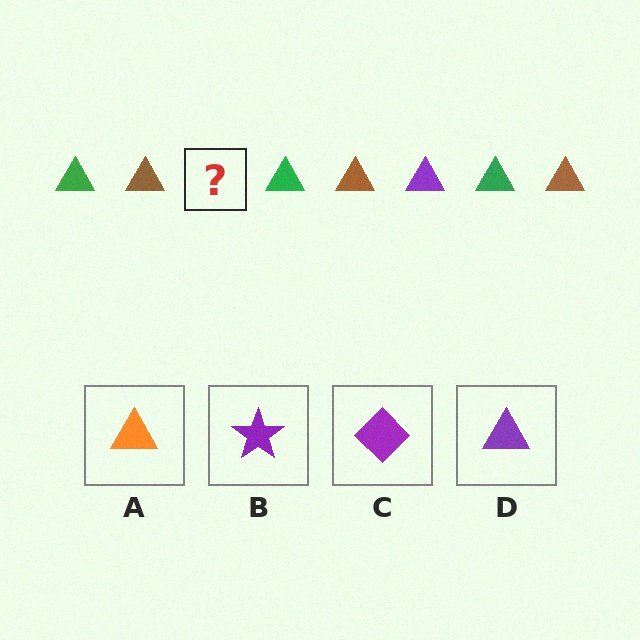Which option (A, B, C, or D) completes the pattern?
D.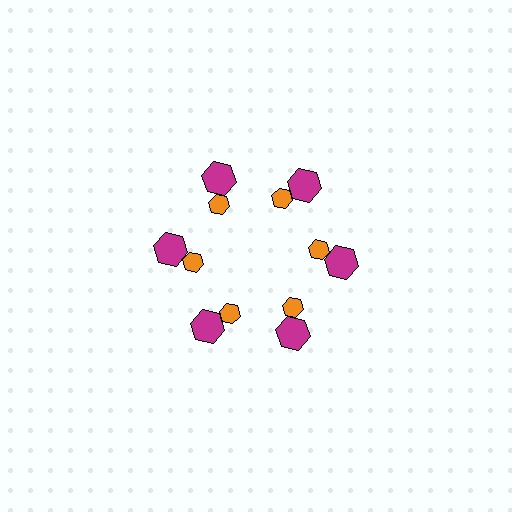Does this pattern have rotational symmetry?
Yes, this pattern has 6-fold rotational symmetry. It looks the same after rotating 60 degrees around the center.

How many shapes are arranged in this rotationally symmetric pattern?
There are 12 shapes, arranged in 6 groups of 2.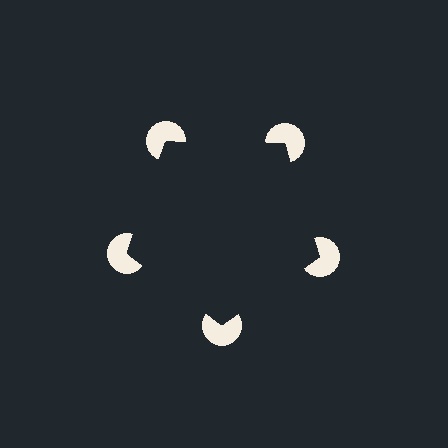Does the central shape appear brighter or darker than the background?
It typically appears slightly darker than the background, even though no actual brightness change is drawn.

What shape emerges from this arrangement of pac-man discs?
An illusory pentagon — its edges are inferred from the aligned wedge cuts in the pac-man discs, not physically drawn.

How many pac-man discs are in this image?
There are 5 — one at each vertex of the illusory pentagon.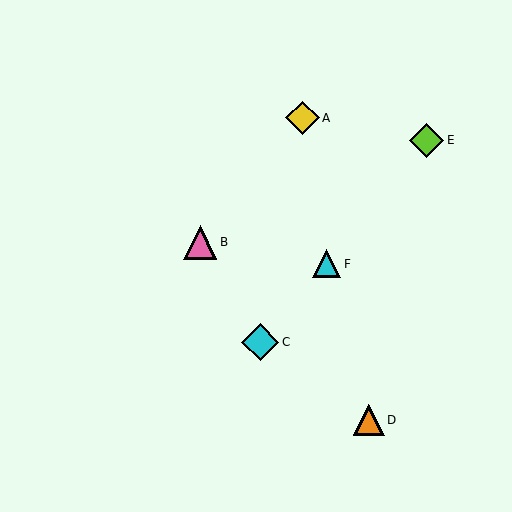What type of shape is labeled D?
Shape D is an orange triangle.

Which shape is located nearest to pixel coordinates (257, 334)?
The cyan diamond (labeled C) at (260, 342) is nearest to that location.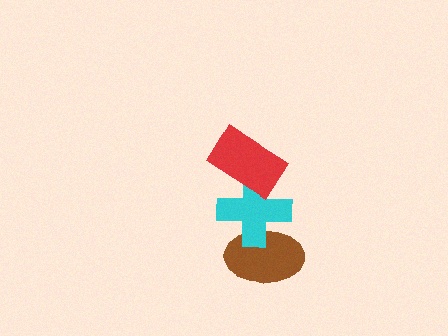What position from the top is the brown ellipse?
The brown ellipse is 3rd from the top.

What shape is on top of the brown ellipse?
The cyan cross is on top of the brown ellipse.